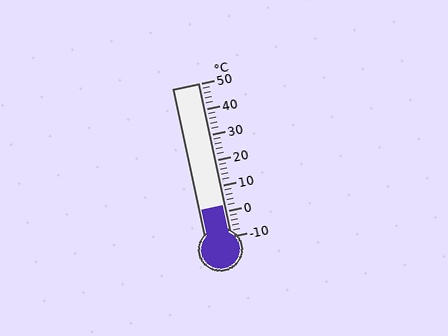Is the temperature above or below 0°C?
The temperature is above 0°C.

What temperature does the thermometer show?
The thermometer shows approximately 2°C.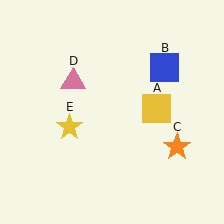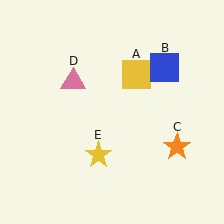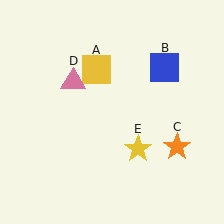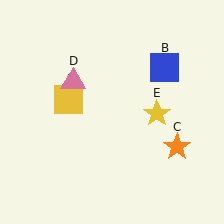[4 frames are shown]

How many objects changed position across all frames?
2 objects changed position: yellow square (object A), yellow star (object E).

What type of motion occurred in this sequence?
The yellow square (object A), yellow star (object E) rotated counterclockwise around the center of the scene.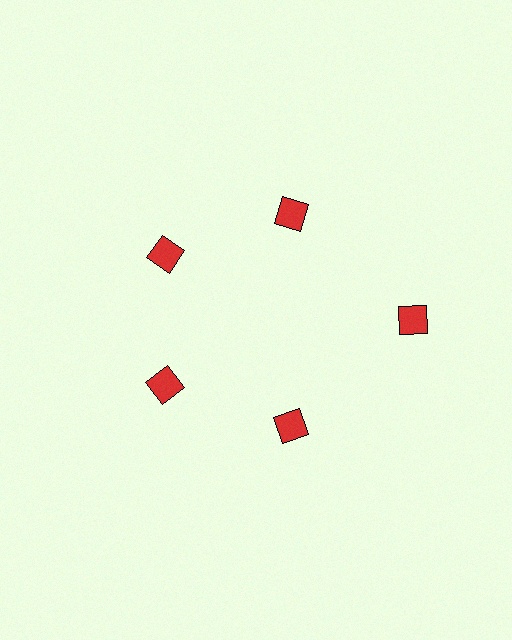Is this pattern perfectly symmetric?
No. The 5 red squares are arranged in a ring, but one element near the 3 o'clock position is pushed outward from the center, breaking the 5-fold rotational symmetry.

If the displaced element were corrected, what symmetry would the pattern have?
It would have 5-fold rotational symmetry — the pattern would map onto itself every 72 degrees.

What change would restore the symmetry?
The symmetry would be restored by moving it inward, back onto the ring so that all 5 squares sit at equal angles and equal distance from the center.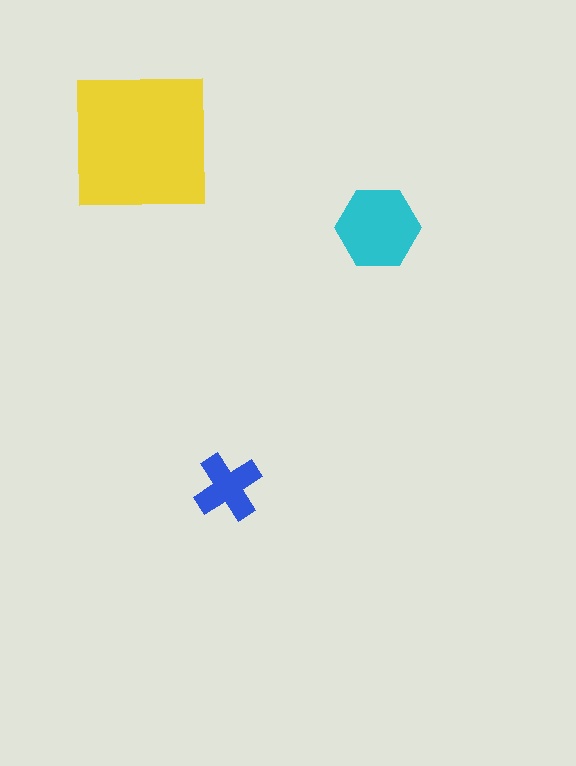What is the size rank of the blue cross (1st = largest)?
3rd.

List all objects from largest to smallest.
The yellow square, the cyan hexagon, the blue cross.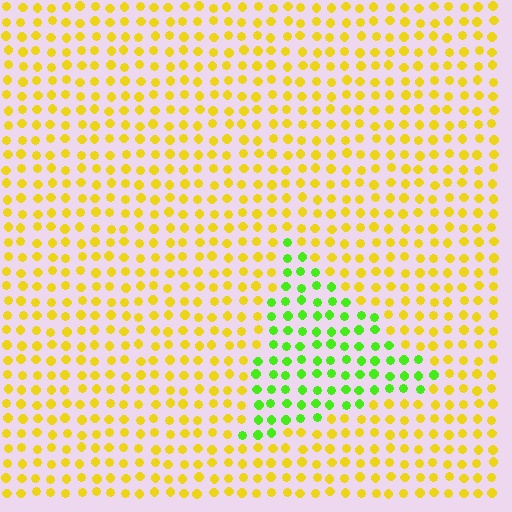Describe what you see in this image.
The image is filled with small yellow elements in a uniform arrangement. A triangle-shaped region is visible where the elements are tinted to a slightly different hue, forming a subtle color boundary.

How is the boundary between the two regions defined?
The boundary is defined purely by a slight shift in hue (about 54 degrees). Spacing, size, and orientation are identical on both sides.